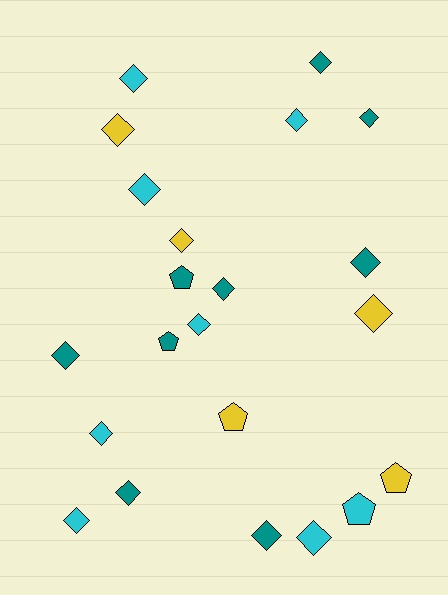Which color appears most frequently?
Teal, with 9 objects.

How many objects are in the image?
There are 22 objects.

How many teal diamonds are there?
There are 7 teal diamonds.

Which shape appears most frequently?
Diamond, with 17 objects.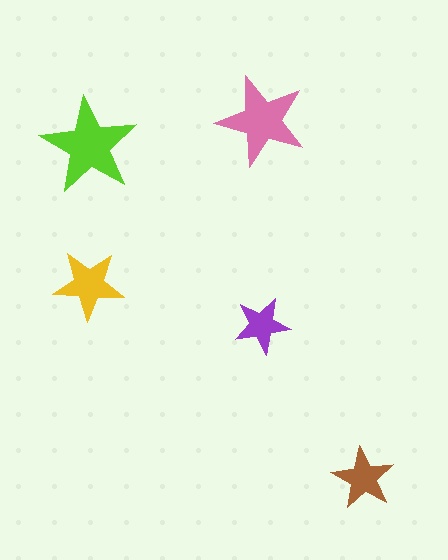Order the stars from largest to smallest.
the lime one, the pink one, the yellow one, the brown one, the purple one.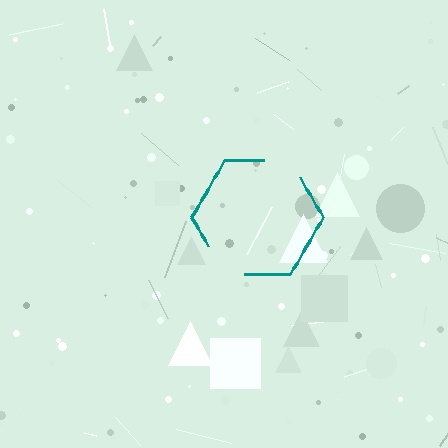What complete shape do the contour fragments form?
The contour fragments form a hexagon.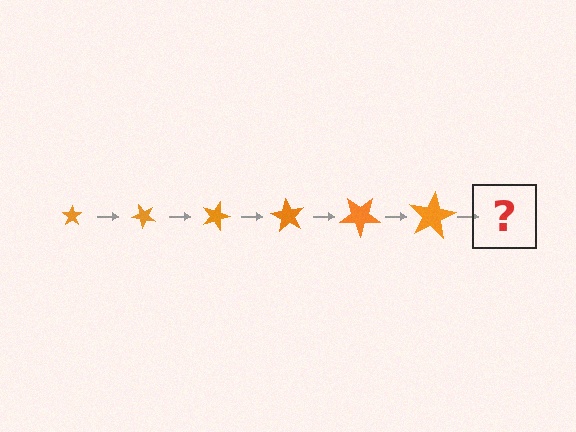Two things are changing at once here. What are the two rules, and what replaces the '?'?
The two rules are that the star grows larger each step and it rotates 45 degrees each step. The '?' should be a star, larger than the previous one and rotated 270 degrees from the start.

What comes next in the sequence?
The next element should be a star, larger than the previous one and rotated 270 degrees from the start.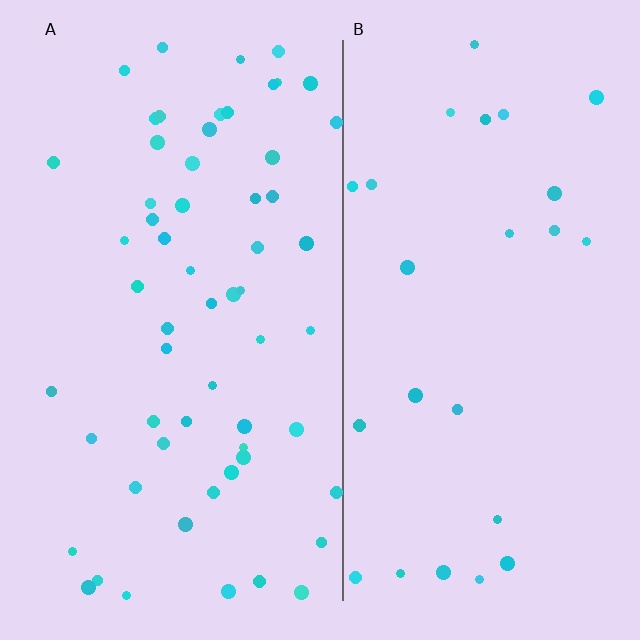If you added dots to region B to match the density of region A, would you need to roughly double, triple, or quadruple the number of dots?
Approximately double.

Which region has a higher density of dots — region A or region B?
A (the left).